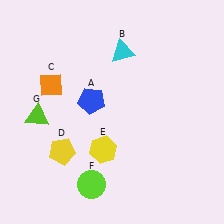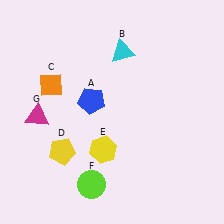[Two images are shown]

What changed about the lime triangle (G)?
In Image 1, G is lime. In Image 2, it changed to magenta.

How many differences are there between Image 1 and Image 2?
There is 1 difference between the two images.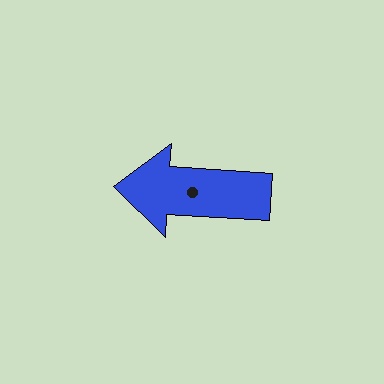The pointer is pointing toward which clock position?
Roughly 9 o'clock.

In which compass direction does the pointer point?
West.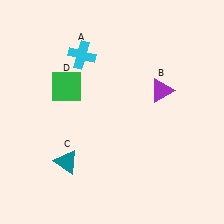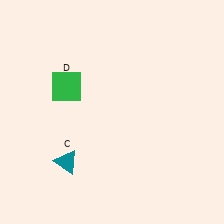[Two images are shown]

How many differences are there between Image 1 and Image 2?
There are 2 differences between the two images.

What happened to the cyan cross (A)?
The cyan cross (A) was removed in Image 2. It was in the top-left area of Image 1.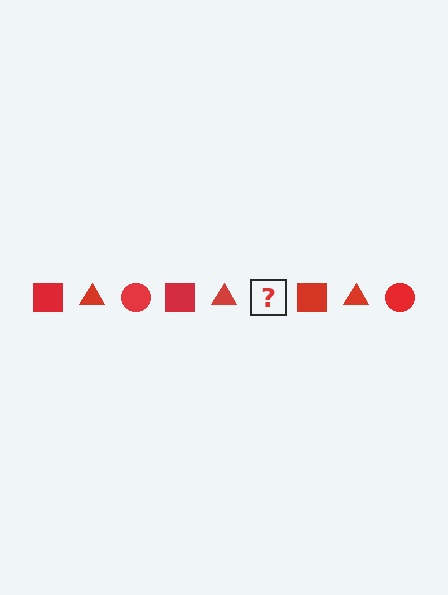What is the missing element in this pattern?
The missing element is a red circle.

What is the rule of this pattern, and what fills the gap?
The rule is that the pattern cycles through square, triangle, circle shapes in red. The gap should be filled with a red circle.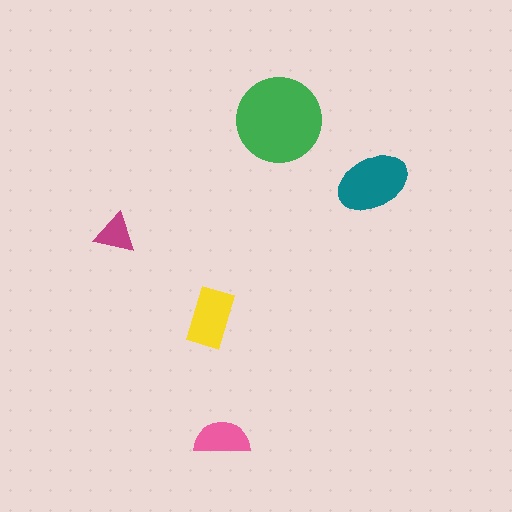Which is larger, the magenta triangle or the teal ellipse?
The teal ellipse.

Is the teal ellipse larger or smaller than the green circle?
Smaller.